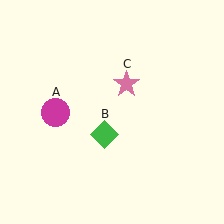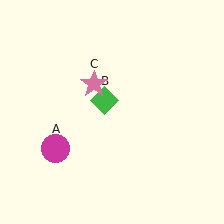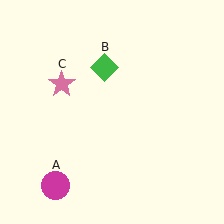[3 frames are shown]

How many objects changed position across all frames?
3 objects changed position: magenta circle (object A), green diamond (object B), pink star (object C).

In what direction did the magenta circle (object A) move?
The magenta circle (object A) moved down.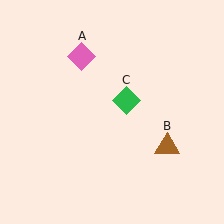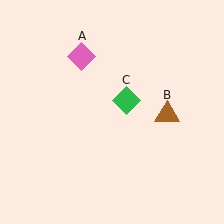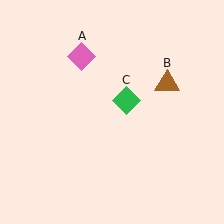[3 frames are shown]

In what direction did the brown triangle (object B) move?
The brown triangle (object B) moved up.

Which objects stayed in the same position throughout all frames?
Pink diamond (object A) and green diamond (object C) remained stationary.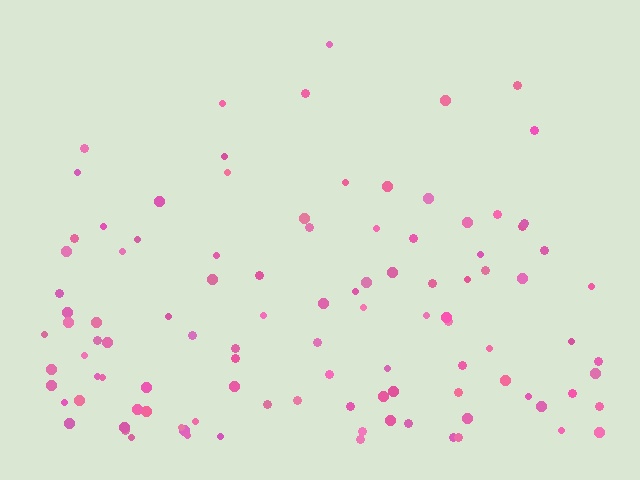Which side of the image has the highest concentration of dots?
The bottom.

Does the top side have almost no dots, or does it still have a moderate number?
Still a moderate number, just noticeably fewer than the bottom.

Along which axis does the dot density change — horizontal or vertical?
Vertical.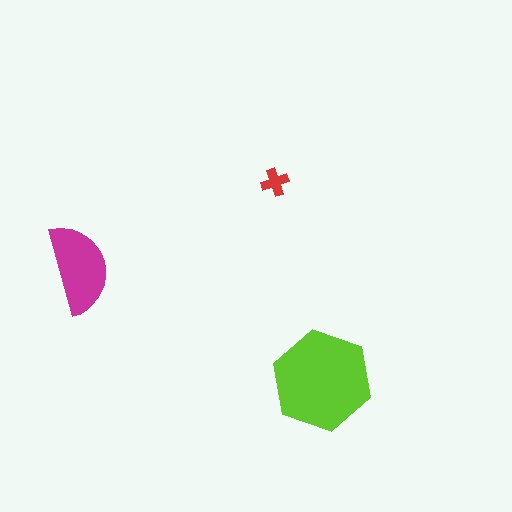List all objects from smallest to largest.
The red cross, the magenta semicircle, the lime hexagon.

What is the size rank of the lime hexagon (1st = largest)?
1st.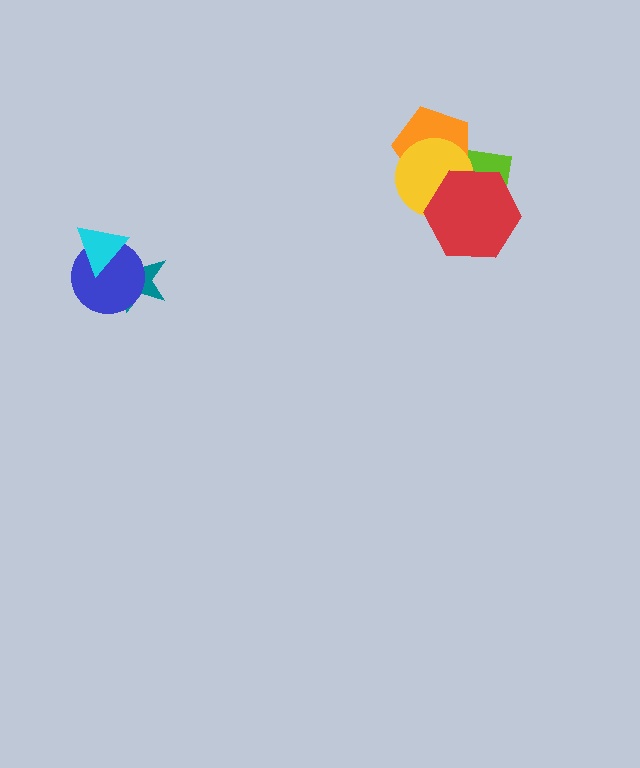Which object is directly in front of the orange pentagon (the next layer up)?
The yellow circle is directly in front of the orange pentagon.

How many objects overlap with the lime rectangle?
3 objects overlap with the lime rectangle.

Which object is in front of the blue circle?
The cyan triangle is in front of the blue circle.